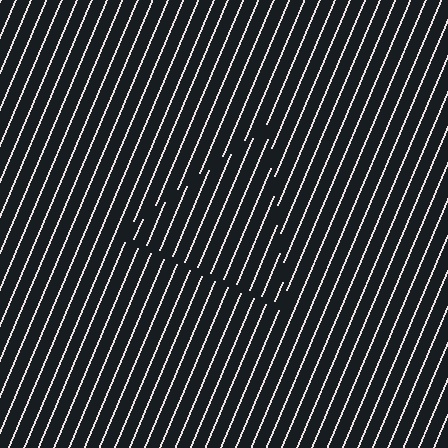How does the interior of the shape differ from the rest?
The interior of the shape contains the same grating, shifted by half a period — the contour is defined by the phase discontinuity where line-ends from the inner and outer gratings abut.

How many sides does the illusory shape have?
3 sides — the line-ends trace a triangle.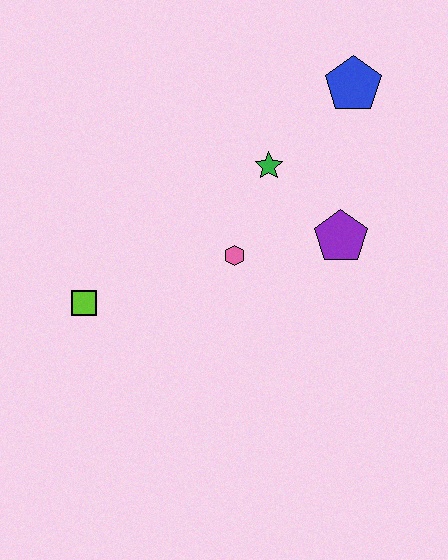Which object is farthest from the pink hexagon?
The blue pentagon is farthest from the pink hexagon.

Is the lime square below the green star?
Yes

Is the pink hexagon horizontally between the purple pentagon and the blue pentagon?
No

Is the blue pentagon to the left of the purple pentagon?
No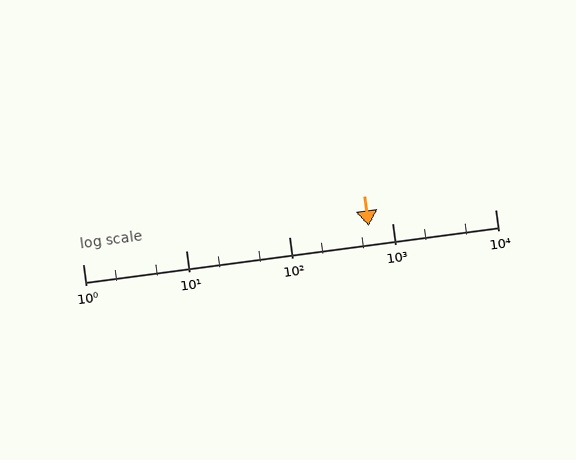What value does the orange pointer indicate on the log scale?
The pointer indicates approximately 600.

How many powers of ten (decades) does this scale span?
The scale spans 4 decades, from 1 to 10000.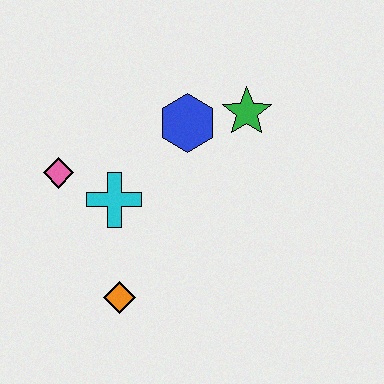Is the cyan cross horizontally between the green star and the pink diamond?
Yes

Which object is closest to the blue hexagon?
The green star is closest to the blue hexagon.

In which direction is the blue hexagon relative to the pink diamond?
The blue hexagon is to the right of the pink diamond.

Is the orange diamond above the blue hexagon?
No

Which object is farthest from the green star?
The orange diamond is farthest from the green star.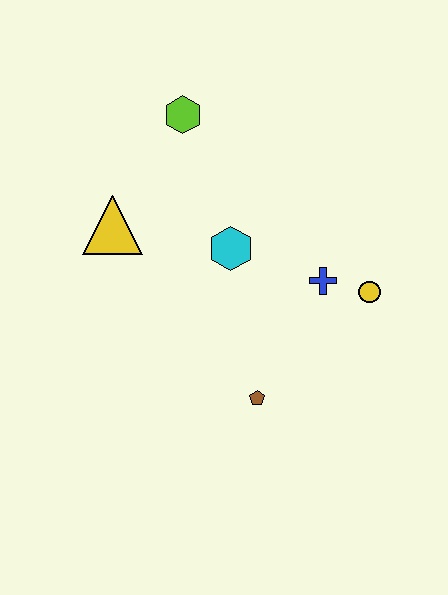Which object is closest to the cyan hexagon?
The blue cross is closest to the cyan hexagon.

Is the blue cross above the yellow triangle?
No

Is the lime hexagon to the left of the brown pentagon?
Yes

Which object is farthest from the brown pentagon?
The lime hexagon is farthest from the brown pentagon.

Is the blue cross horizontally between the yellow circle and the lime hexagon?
Yes